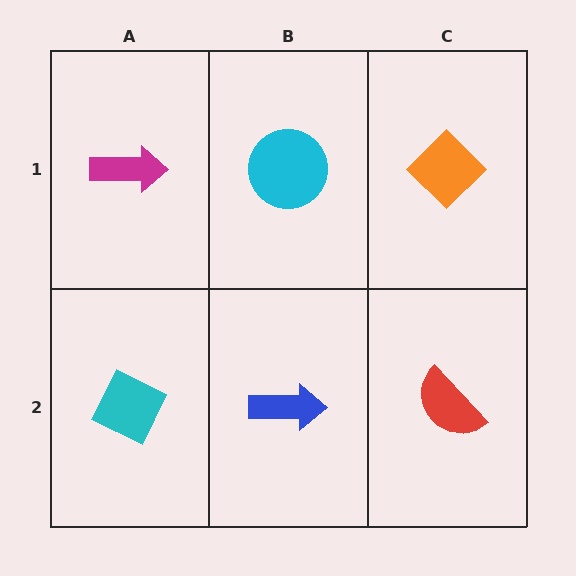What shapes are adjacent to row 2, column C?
An orange diamond (row 1, column C), a blue arrow (row 2, column B).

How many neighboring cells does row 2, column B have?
3.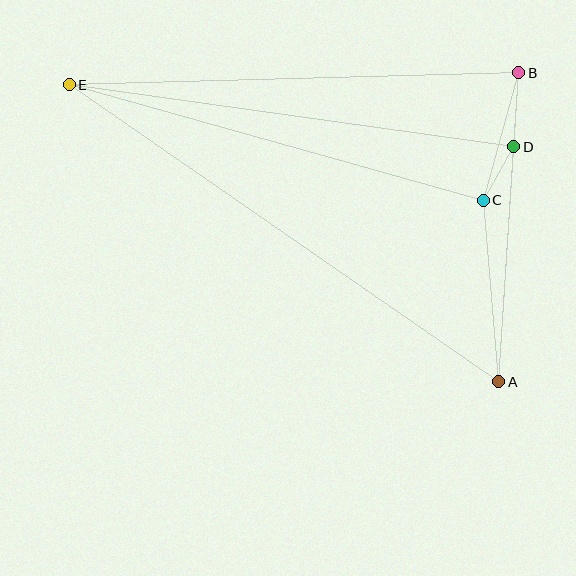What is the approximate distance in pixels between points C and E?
The distance between C and E is approximately 430 pixels.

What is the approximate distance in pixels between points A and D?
The distance between A and D is approximately 235 pixels.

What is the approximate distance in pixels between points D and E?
The distance between D and E is approximately 448 pixels.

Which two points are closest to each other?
Points C and D are closest to each other.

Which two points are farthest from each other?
Points A and E are farthest from each other.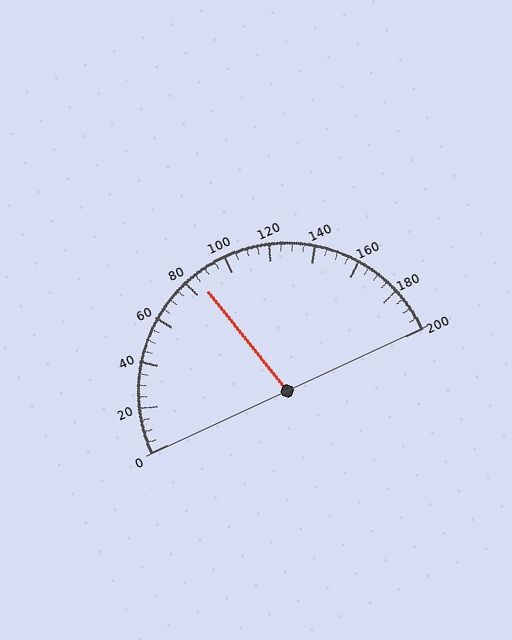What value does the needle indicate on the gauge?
The needle indicates approximately 85.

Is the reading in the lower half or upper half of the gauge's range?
The reading is in the lower half of the range (0 to 200).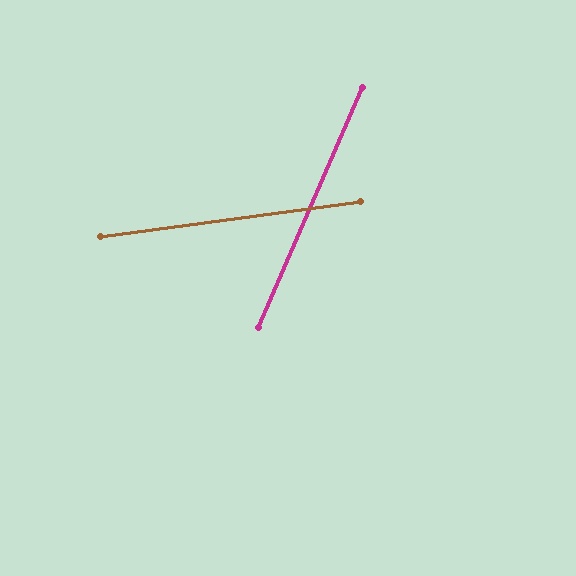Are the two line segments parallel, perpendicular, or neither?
Neither parallel nor perpendicular — they differ by about 59°.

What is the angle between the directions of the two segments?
Approximately 59 degrees.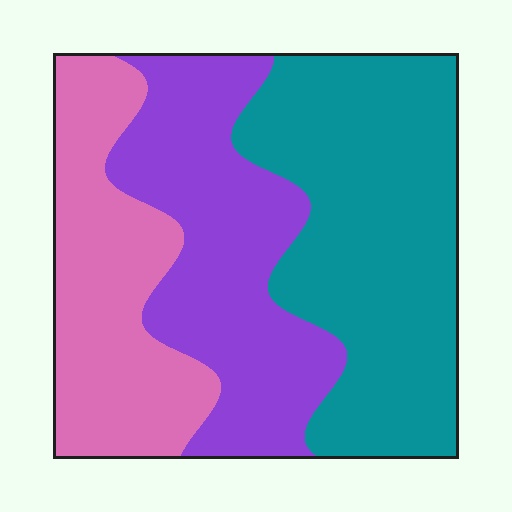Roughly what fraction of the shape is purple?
Purple covers about 30% of the shape.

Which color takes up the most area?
Teal, at roughly 40%.